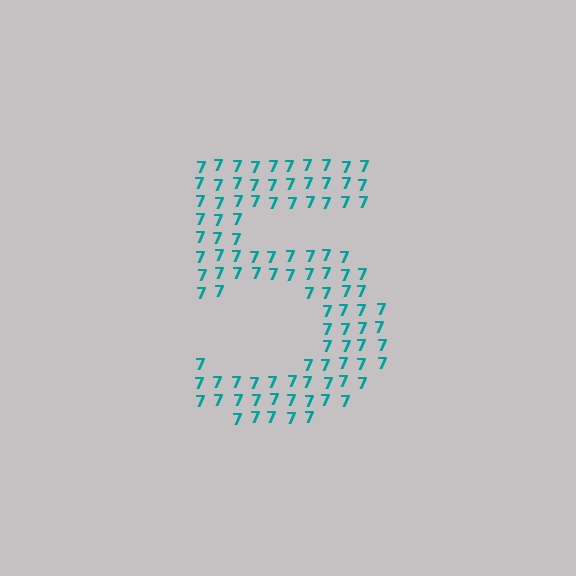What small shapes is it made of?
It is made of small digit 7's.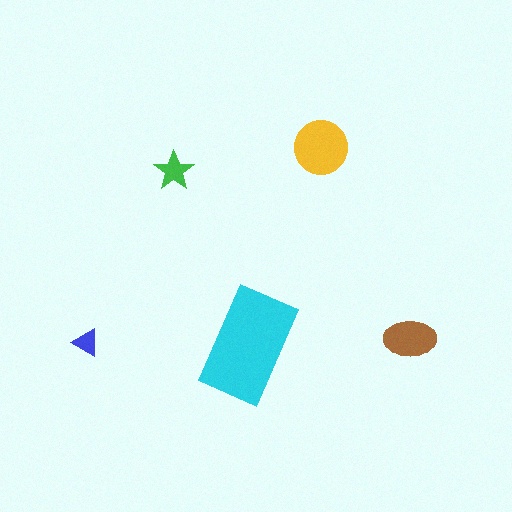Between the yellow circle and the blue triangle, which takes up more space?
The yellow circle.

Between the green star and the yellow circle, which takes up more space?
The yellow circle.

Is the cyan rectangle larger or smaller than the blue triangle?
Larger.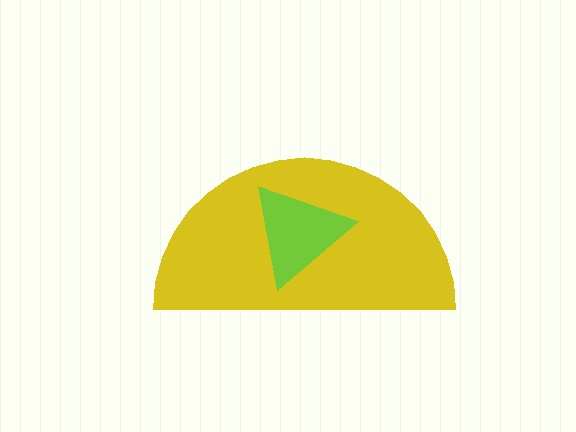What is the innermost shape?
The lime triangle.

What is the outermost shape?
The yellow semicircle.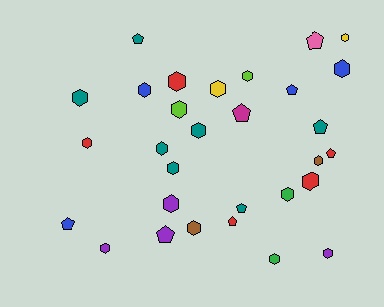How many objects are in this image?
There are 30 objects.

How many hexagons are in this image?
There are 20 hexagons.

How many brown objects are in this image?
There are 2 brown objects.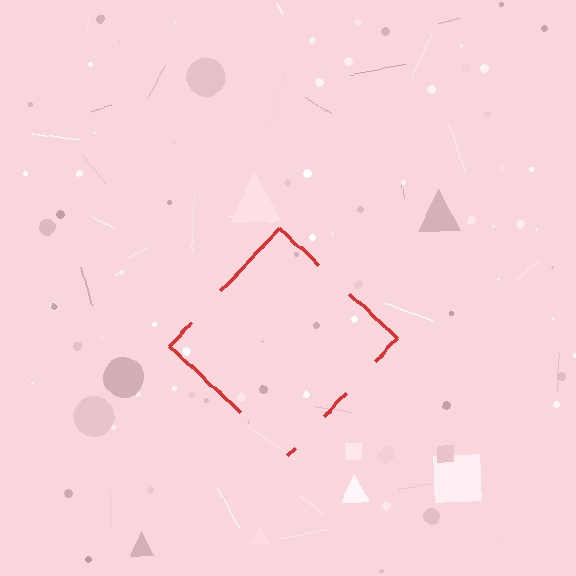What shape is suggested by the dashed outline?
The dashed outline suggests a diamond.